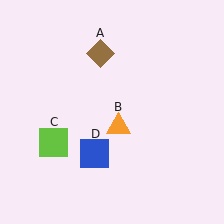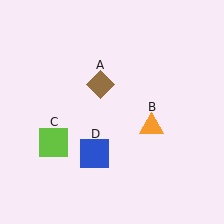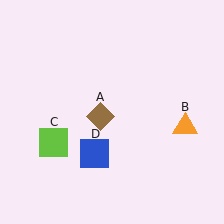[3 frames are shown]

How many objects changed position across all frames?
2 objects changed position: brown diamond (object A), orange triangle (object B).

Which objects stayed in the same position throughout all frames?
Lime square (object C) and blue square (object D) remained stationary.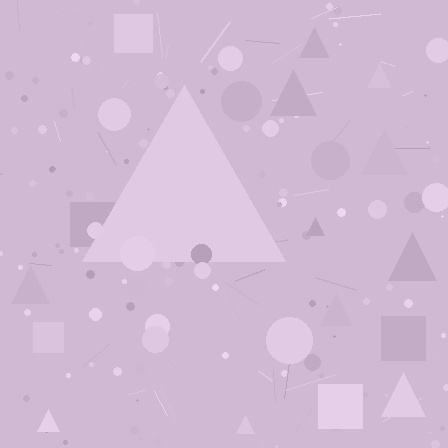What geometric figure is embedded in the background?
A triangle is embedded in the background.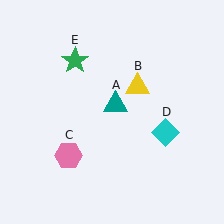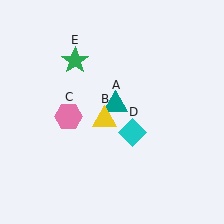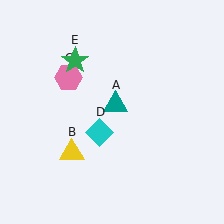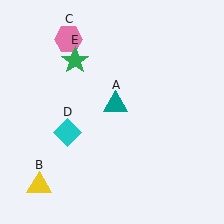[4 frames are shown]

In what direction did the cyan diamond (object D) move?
The cyan diamond (object D) moved left.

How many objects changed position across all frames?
3 objects changed position: yellow triangle (object B), pink hexagon (object C), cyan diamond (object D).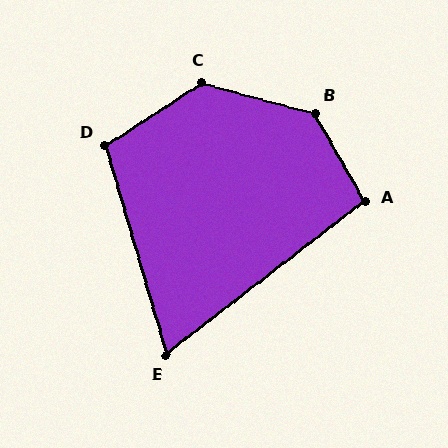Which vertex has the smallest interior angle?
E, at approximately 69 degrees.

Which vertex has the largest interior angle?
B, at approximately 135 degrees.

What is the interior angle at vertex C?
Approximately 132 degrees (obtuse).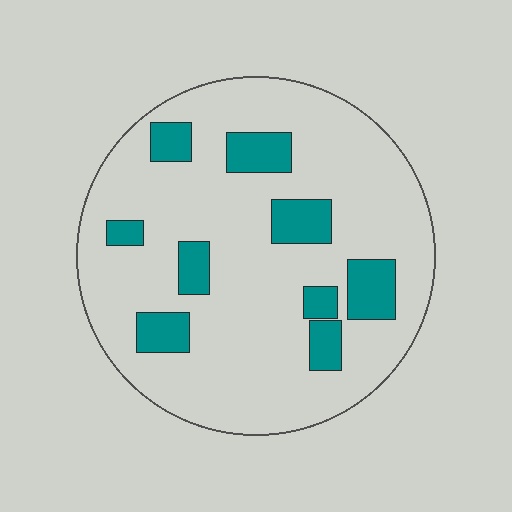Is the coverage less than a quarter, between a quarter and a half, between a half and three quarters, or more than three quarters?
Less than a quarter.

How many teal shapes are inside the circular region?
9.